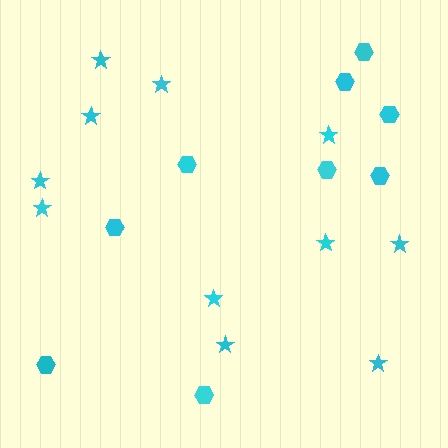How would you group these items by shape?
There are 2 groups: one group of stars (11) and one group of hexagons (9).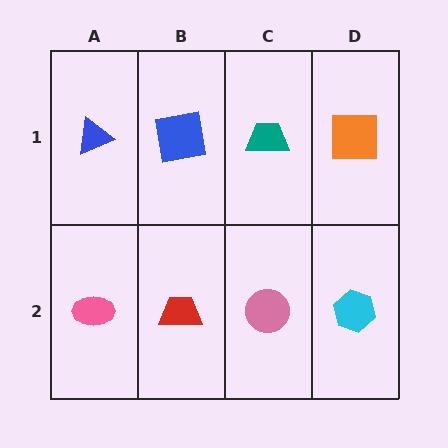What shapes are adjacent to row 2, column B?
A blue square (row 1, column B), a pink ellipse (row 2, column A), a pink circle (row 2, column C).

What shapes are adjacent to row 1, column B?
A red trapezoid (row 2, column B), a blue triangle (row 1, column A), a teal trapezoid (row 1, column C).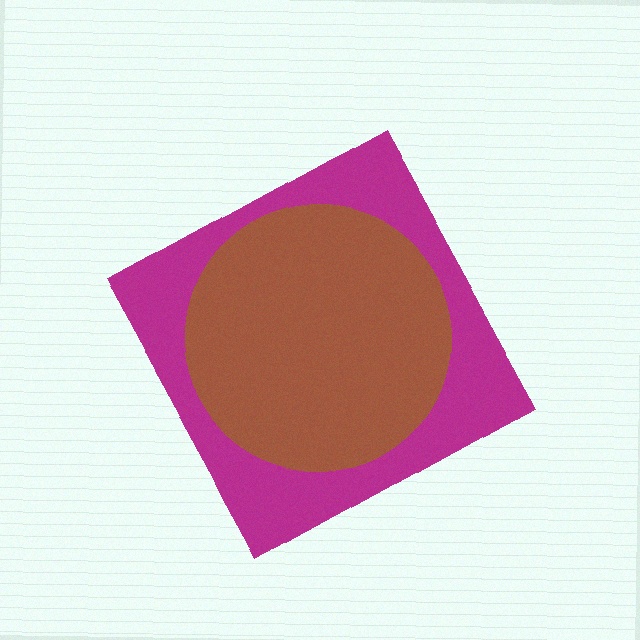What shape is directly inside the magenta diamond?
The brown circle.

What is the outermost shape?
The magenta diamond.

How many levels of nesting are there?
2.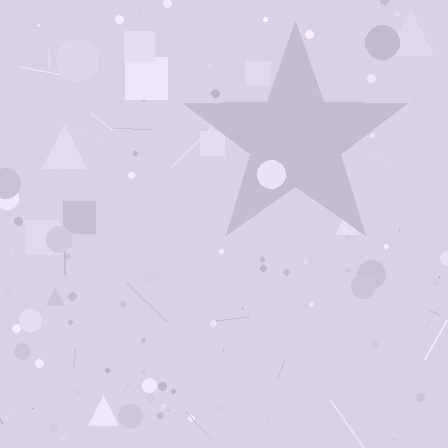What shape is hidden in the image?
A star is hidden in the image.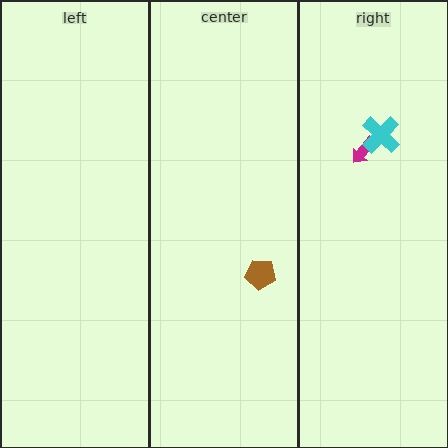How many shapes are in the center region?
1.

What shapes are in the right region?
The magenta arrow, the cyan cross.